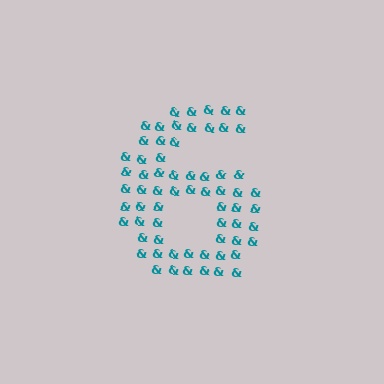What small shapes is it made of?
It is made of small ampersands.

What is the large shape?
The large shape is the digit 6.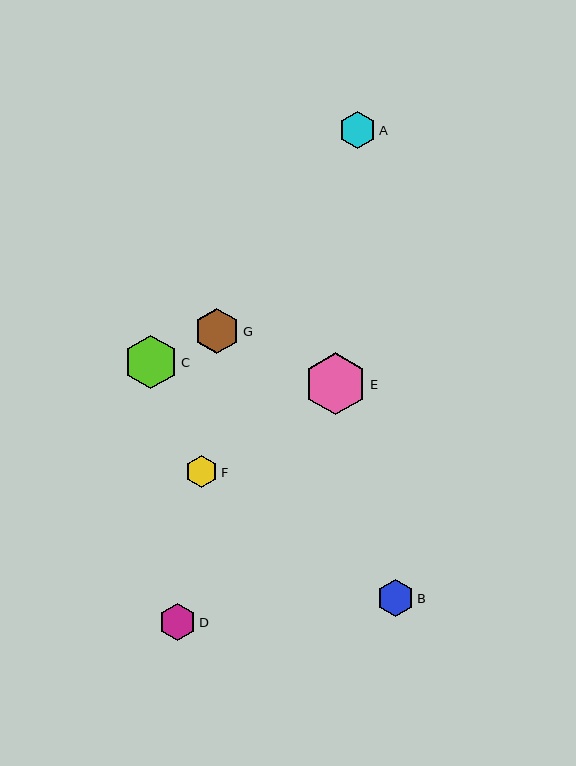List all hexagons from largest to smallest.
From largest to smallest: E, C, G, D, B, A, F.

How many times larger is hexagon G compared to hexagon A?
Hexagon G is approximately 1.2 times the size of hexagon A.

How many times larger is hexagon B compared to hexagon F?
Hexagon B is approximately 1.1 times the size of hexagon F.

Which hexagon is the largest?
Hexagon E is the largest with a size of approximately 62 pixels.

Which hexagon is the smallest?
Hexagon F is the smallest with a size of approximately 32 pixels.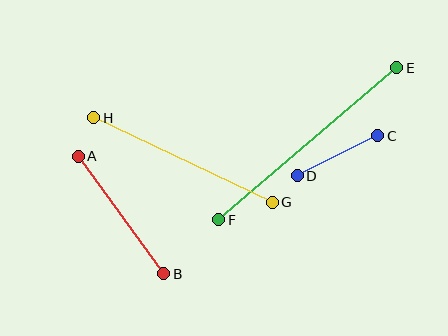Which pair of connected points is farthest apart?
Points E and F are farthest apart.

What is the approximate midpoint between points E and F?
The midpoint is at approximately (308, 144) pixels.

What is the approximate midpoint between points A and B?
The midpoint is at approximately (121, 215) pixels.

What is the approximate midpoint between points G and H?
The midpoint is at approximately (183, 160) pixels.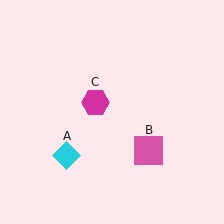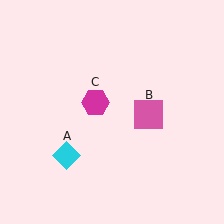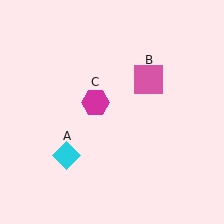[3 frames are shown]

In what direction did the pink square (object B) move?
The pink square (object B) moved up.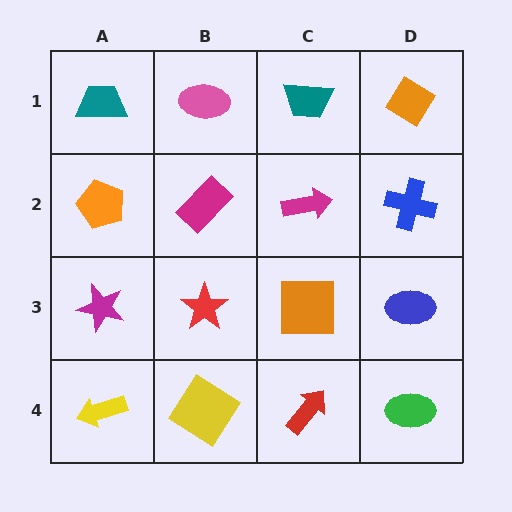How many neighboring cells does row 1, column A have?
2.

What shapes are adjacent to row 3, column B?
A magenta rectangle (row 2, column B), a yellow diamond (row 4, column B), a magenta star (row 3, column A), an orange square (row 3, column C).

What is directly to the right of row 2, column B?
A magenta arrow.